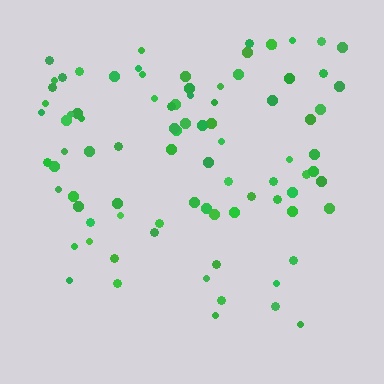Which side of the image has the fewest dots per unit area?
The bottom.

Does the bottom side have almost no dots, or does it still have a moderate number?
Still a moderate number, just noticeably fewer than the top.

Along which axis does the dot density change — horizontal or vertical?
Vertical.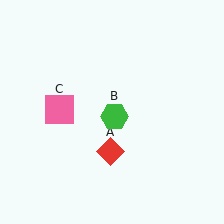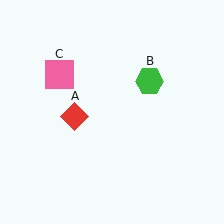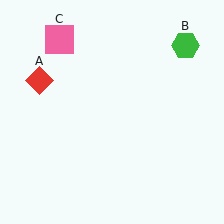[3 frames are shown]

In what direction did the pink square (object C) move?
The pink square (object C) moved up.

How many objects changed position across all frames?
3 objects changed position: red diamond (object A), green hexagon (object B), pink square (object C).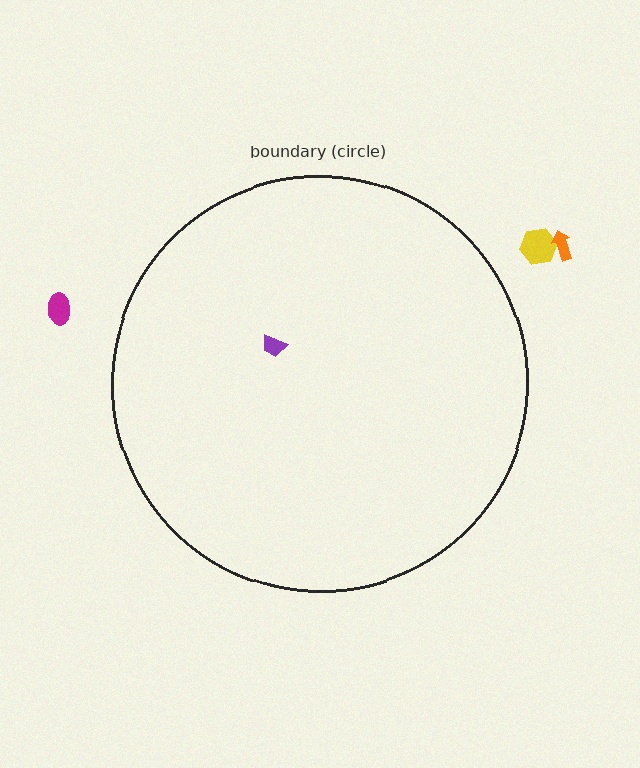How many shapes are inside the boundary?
1 inside, 3 outside.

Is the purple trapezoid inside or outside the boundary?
Inside.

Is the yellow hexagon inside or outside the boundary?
Outside.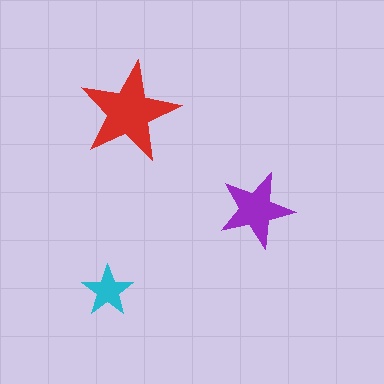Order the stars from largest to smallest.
the red one, the purple one, the cyan one.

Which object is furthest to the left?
The cyan star is leftmost.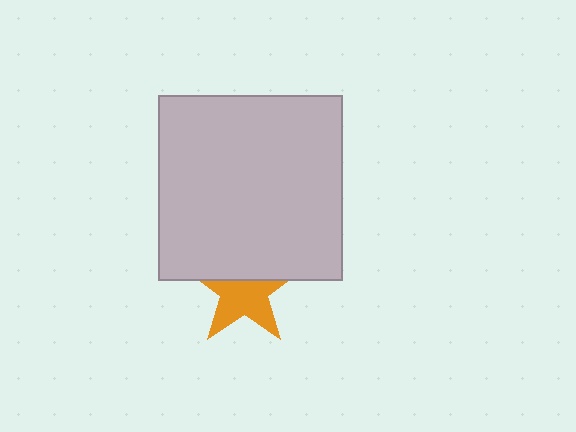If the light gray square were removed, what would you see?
You would see the complete orange star.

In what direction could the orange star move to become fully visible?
The orange star could move down. That would shift it out from behind the light gray square entirely.